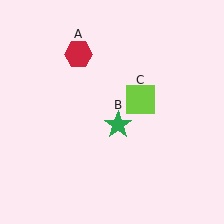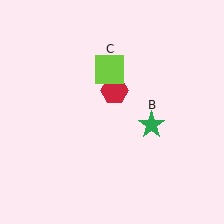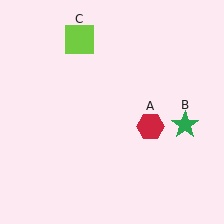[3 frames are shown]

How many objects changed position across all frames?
3 objects changed position: red hexagon (object A), green star (object B), lime square (object C).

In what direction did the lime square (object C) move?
The lime square (object C) moved up and to the left.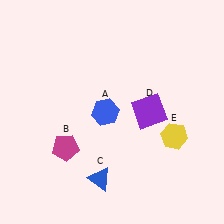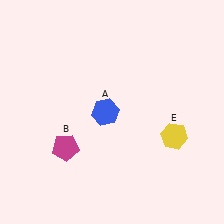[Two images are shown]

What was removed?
The purple square (D), the blue triangle (C) were removed in Image 2.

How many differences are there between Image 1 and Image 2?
There are 2 differences between the two images.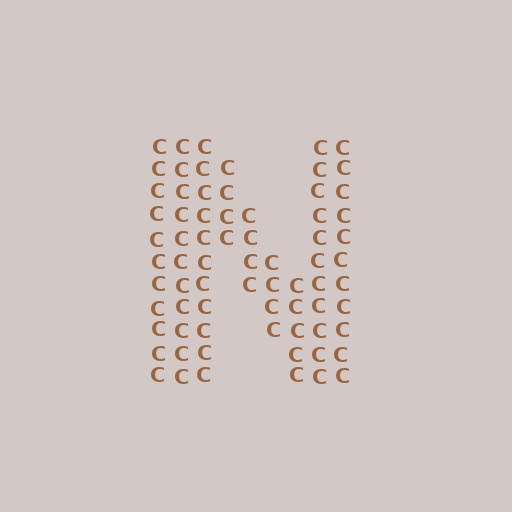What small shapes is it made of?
It is made of small letter C's.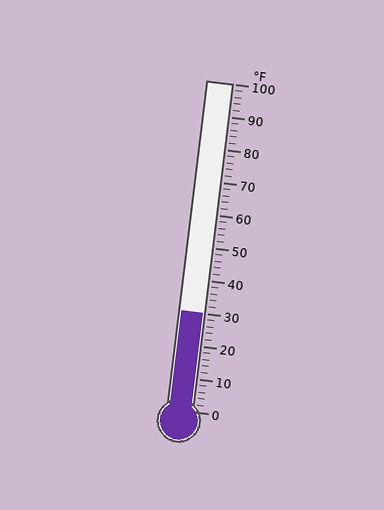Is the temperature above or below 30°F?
The temperature is at 30°F.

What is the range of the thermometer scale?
The thermometer scale ranges from 0°F to 100°F.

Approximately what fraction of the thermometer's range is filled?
The thermometer is filled to approximately 30% of its range.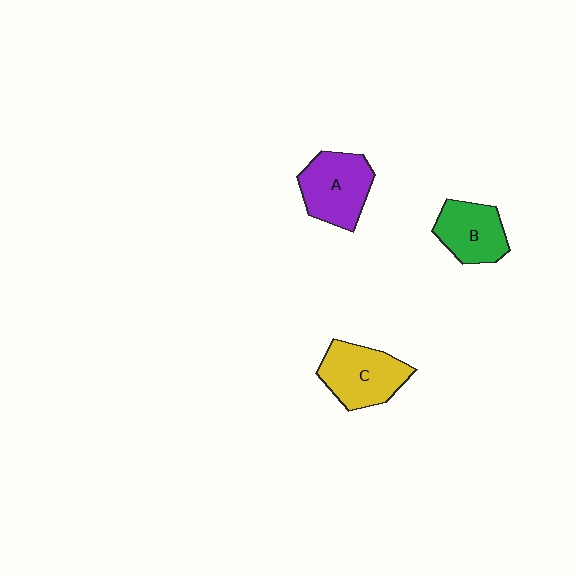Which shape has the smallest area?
Shape B (green).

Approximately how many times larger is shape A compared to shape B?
Approximately 1.2 times.